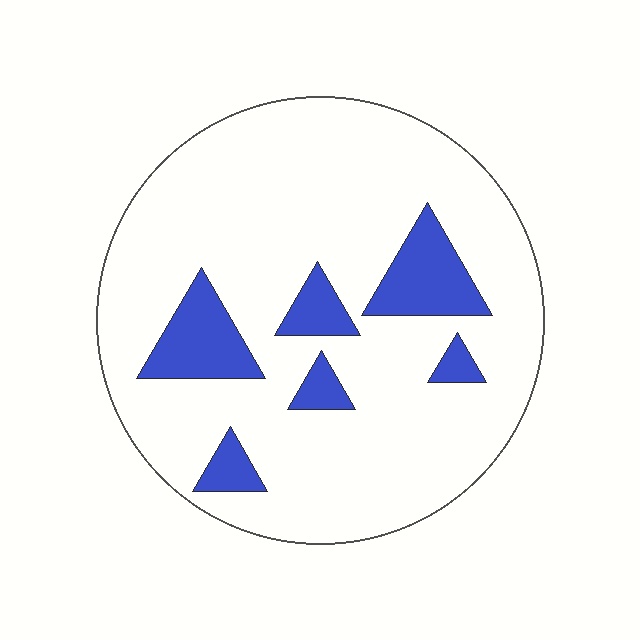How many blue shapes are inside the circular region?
6.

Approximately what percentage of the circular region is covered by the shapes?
Approximately 15%.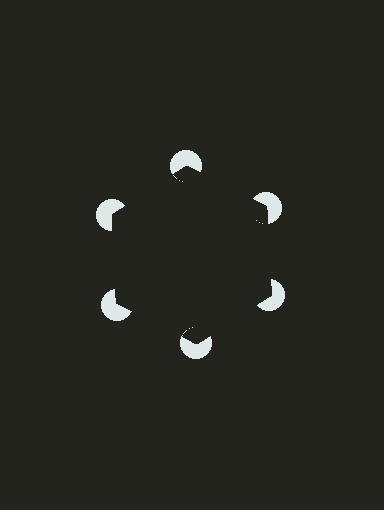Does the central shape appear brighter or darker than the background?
It typically appears slightly darker than the background, even though no actual brightness change is drawn.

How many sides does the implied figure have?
6 sides.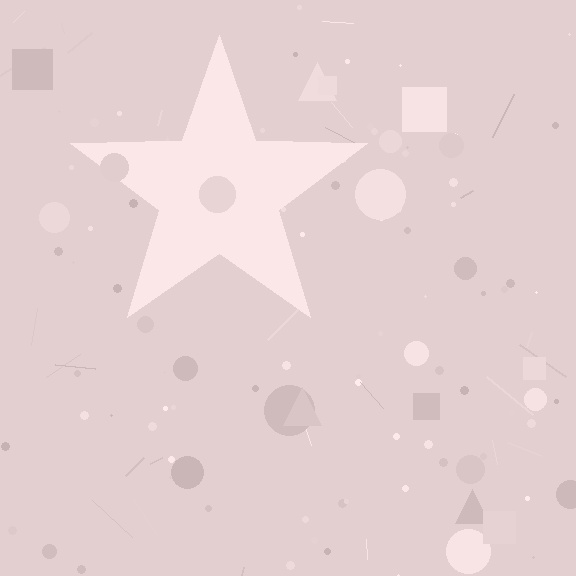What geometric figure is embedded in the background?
A star is embedded in the background.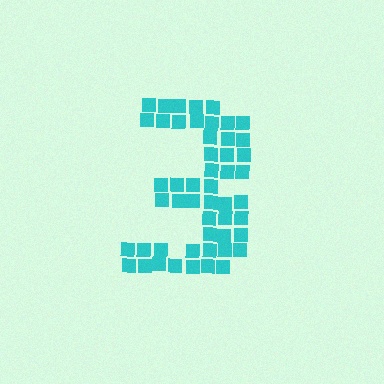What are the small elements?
The small elements are squares.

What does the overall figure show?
The overall figure shows the digit 3.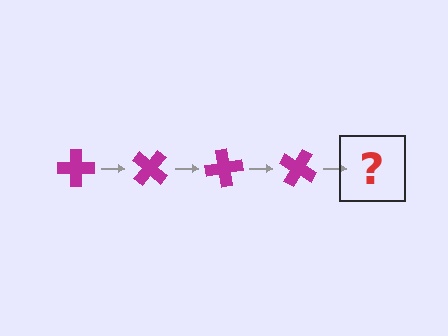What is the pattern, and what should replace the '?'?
The pattern is that the cross rotates 40 degrees each step. The '?' should be a magenta cross rotated 160 degrees.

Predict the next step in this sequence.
The next step is a magenta cross rotated 160 degrees.